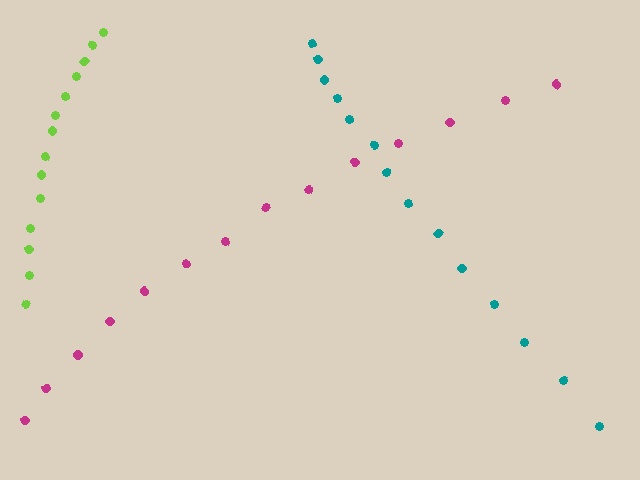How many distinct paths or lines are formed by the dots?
There are 3 distinct paths.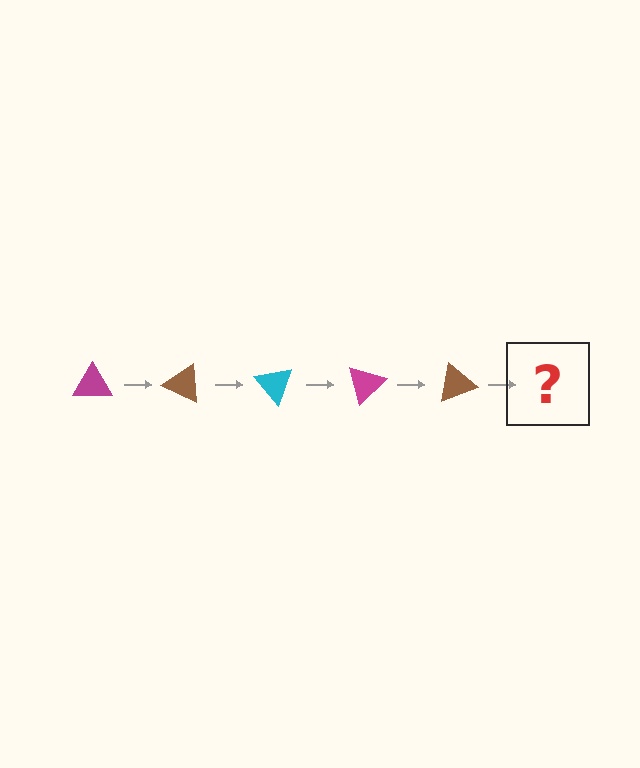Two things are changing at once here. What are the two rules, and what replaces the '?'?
The two rules are that it rotates 25 degrees each step and the color cycles through magenta, brown, and cyan. The '?' should be a cyan triangle, rotated 125 degrees from the start.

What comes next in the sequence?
The next element should be a cyan triangle, rotated 125 degrees from the start.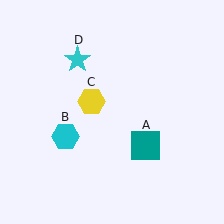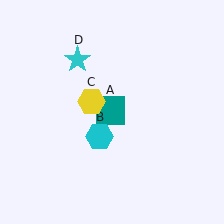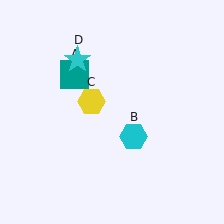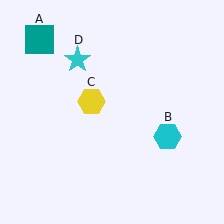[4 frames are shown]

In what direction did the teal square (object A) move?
The teal square (object A) moved up and to the left.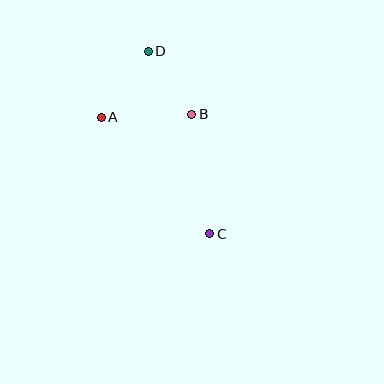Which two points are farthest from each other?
Points C and D are farthest from each other.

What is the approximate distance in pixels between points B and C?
The distance between B and C is approximately 121 pixels.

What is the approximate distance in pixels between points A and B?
The distance between A and B is approximately 90 pixels.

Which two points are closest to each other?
Points B and D are closest to each other.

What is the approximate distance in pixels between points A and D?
The distance between A and D is approximately 81 pixels.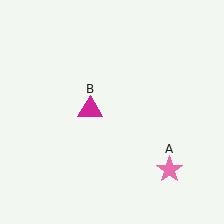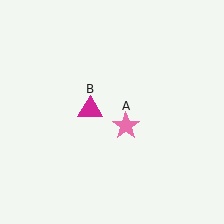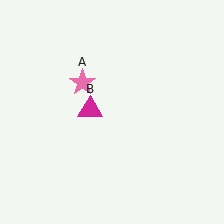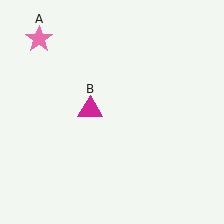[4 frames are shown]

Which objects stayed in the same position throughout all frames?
Magenta triangle (object B) remained stationary.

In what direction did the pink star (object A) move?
The pink star (object A) moved up and to the left.